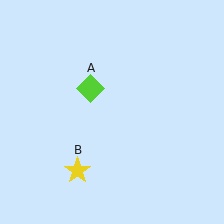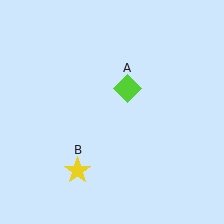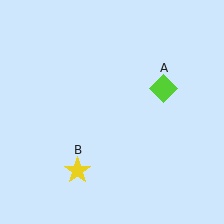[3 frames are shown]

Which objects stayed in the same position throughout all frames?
Yellow star (object B) remained stationary.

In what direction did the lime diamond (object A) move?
The lime diamond (object A) moved right.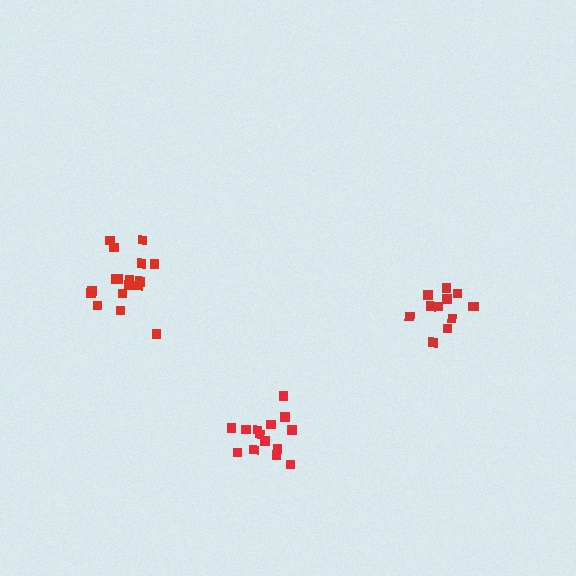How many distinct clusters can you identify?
There are 3 distinct clusters.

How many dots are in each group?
Group 1: 12 dots, Group 2: 17 dots, Group 3: 14 dots (43 total).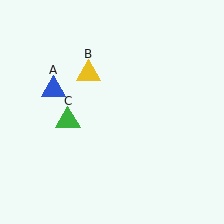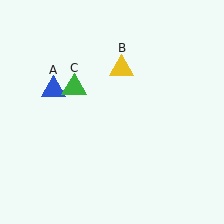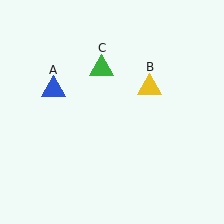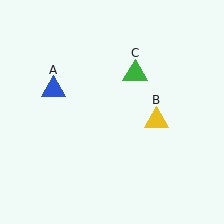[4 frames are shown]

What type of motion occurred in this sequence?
The yellow triangle (object B), green triangle (object C) rotated clockwise around the center of the scene.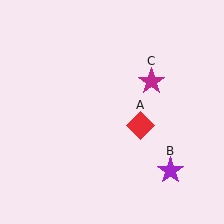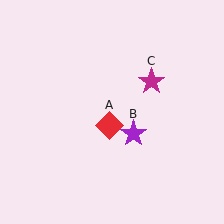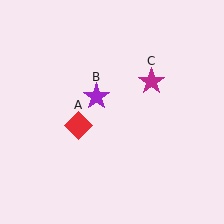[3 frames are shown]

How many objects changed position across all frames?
2 objects changed position: red diamond (object A), purple star (object B).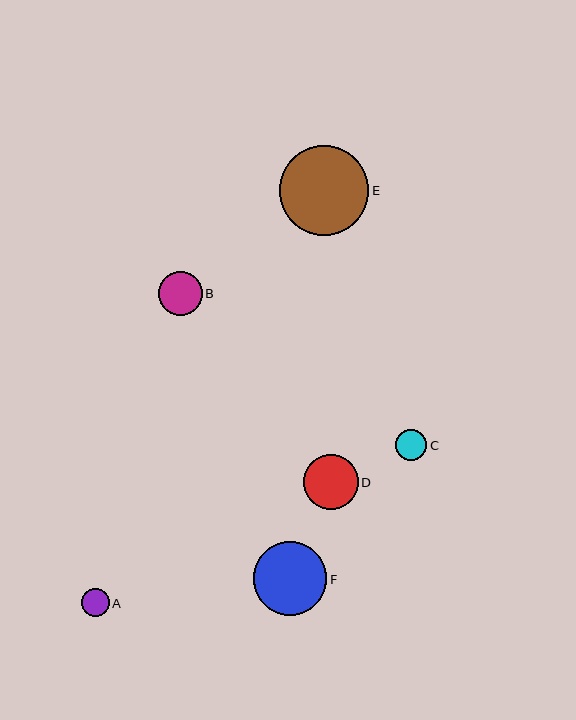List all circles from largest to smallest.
From largest to smallest: E, F, D, B, C, A.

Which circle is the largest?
Circle E is the largest with a size of approximately 90 pixels.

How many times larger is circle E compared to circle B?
Circle E is approximately 2.1 times the size of circle B.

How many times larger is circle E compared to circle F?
Circle E is approximately 1.2 times the size of circle F.